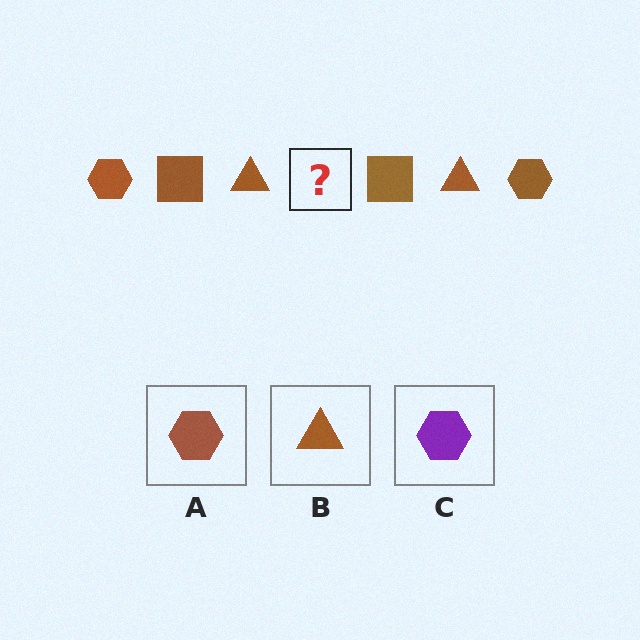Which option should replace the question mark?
Option A.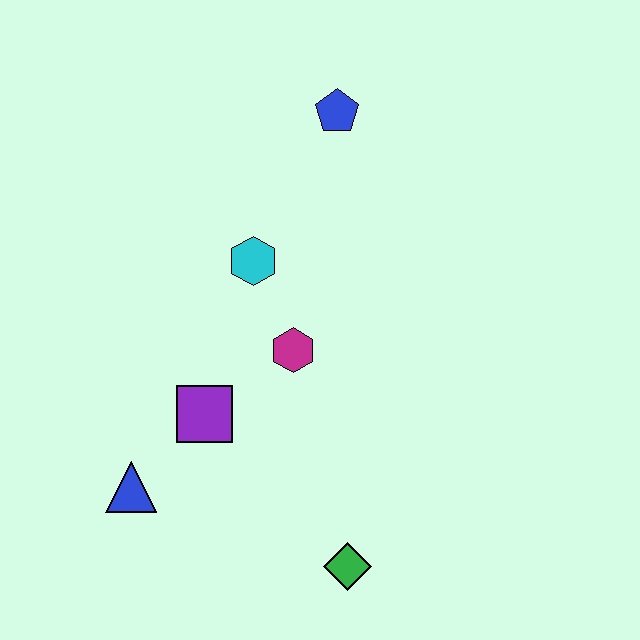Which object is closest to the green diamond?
The purple square is closest to the green diamond.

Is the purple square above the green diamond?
Yes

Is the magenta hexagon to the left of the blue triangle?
No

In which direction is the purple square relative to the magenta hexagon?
The purple square is to the left of the magenta hexagon.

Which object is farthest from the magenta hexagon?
The blue pentagon is farthest from the magenta hexagon.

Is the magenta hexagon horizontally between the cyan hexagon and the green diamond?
Yes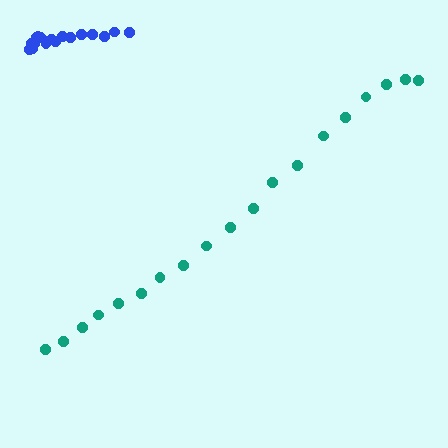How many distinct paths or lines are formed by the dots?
There are 2 distinct paths.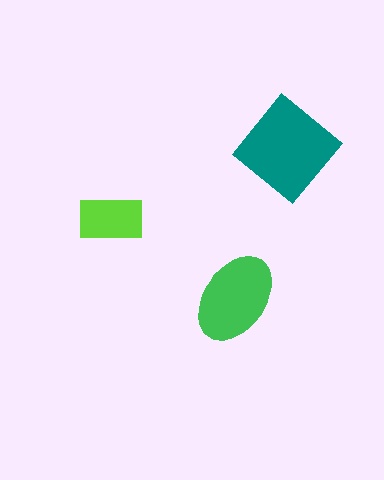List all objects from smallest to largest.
The lime rectangle, the green ellipse, the teal diamond.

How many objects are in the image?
There are 3 objects in the image.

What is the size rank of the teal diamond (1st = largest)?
1st.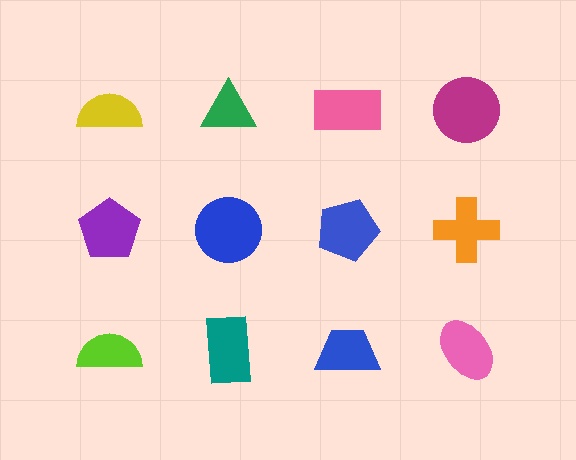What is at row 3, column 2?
A teal rectangle.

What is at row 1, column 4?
A magenta circle.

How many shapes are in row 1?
4 shapes.